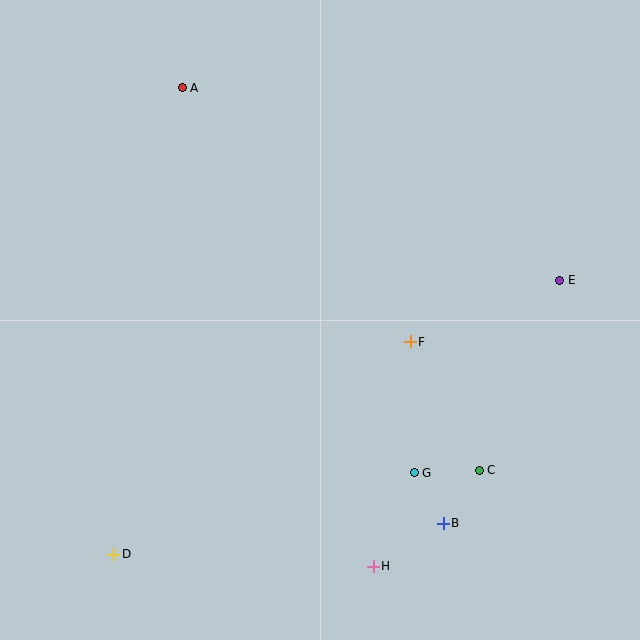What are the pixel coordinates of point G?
Point G is at (414, 473).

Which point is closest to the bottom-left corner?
Point D is closest to the bottom-left corner.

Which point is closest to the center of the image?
Point F at (410, 342) is closest to the center.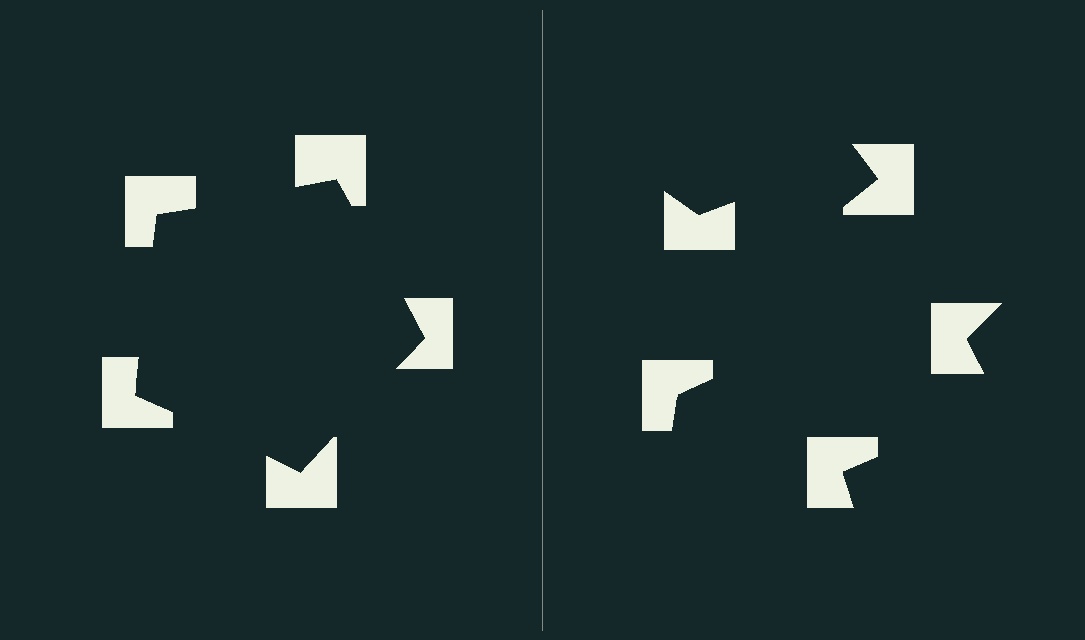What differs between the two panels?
The notched squares are positioned identically on both sides; only the wedge orientations differ. On the left they align to a pentagon; on the right they are misaligned.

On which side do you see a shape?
An illusory pentagon appears on the left side. On the right side the wedge cuts are rotated, so no coherent shape forms.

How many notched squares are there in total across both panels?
10 — 5 on each side.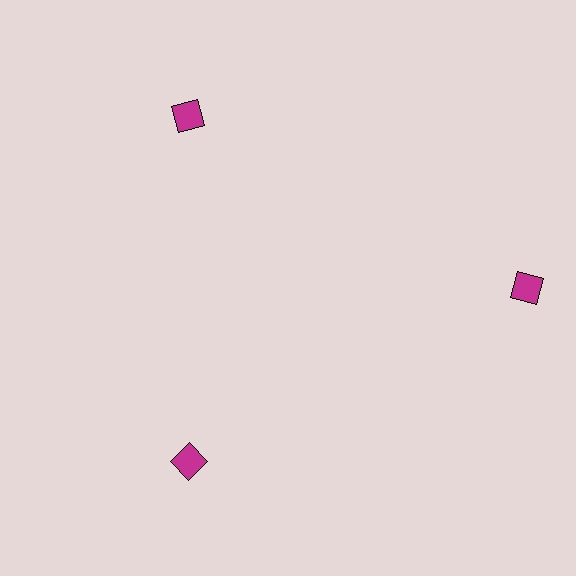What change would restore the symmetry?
The symmetry would be restored by moving it inward, back onto the ring so that all 3 diamonds sit at equal angles and equal distance from the center.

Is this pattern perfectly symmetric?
No. The 3 magenta diamonds are arranged in a ring, but one element near the 3 o'clock position is pushed outward from the center, breaking the 3-fold rotational symmetry.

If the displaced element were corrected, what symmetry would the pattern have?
It would have 3-fold rotational symmetry — the pattern would map onto itself every 120 degrees.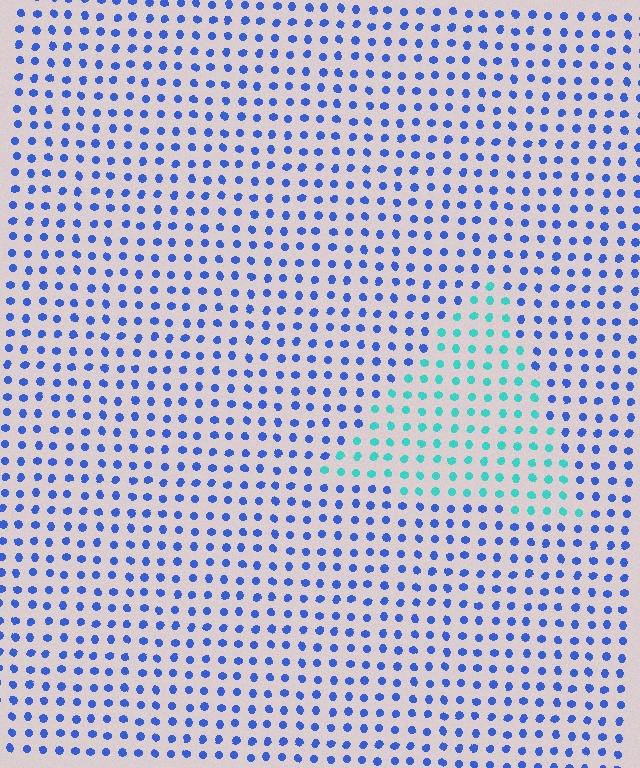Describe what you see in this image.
The image is filled with small blue elements in a uniform arrangement. A triangle-shaped region is visible where the elements are tinted to a slightly different hue, forming a subtle color boundary.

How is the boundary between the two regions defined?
The boundary is defined purely by a slight shift in hue (about 52 degrees). Spacing, size, and orientation are identical on both sides.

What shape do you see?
I see a triangle.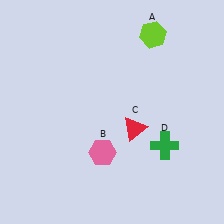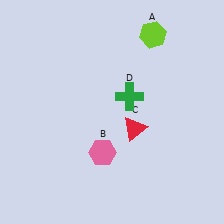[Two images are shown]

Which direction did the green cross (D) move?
The green cross (D) moved up.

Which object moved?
The green cross (D) moved up.